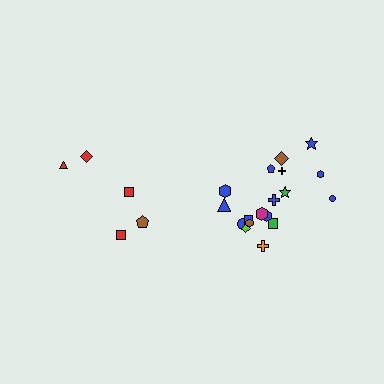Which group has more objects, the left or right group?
The right group.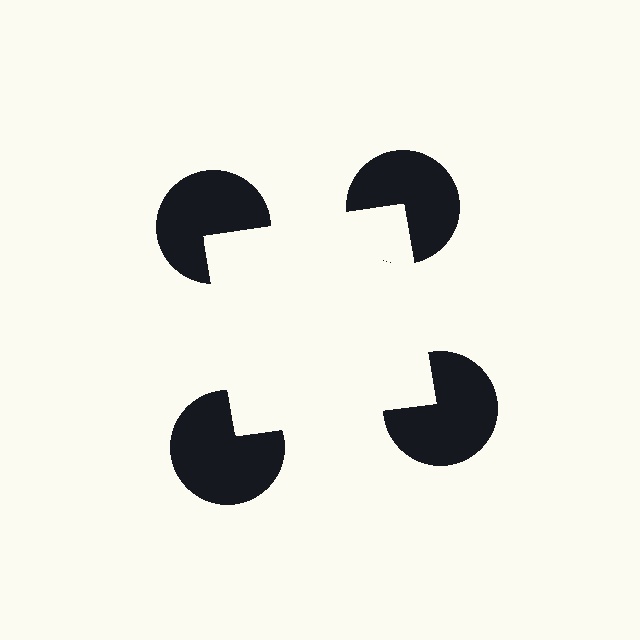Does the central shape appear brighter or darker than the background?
It typically appears slightly brighter than the background, even though no actual brightness change is drawn.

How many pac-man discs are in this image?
There are 4 — one at each vertex of the illusory square.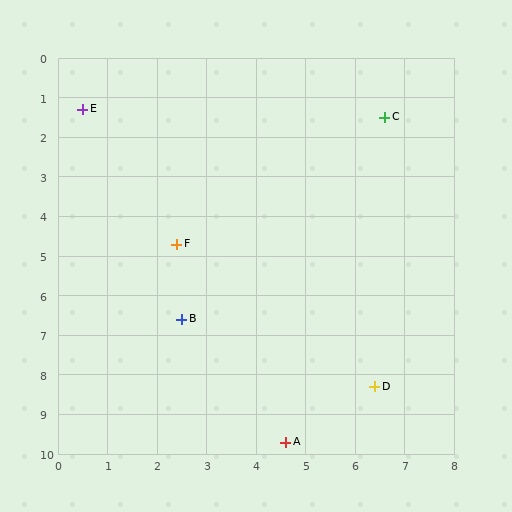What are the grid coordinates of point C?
Point C is at approximately (6.6, 1.5).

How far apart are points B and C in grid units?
Points B and C are about 6.5 grid units apart.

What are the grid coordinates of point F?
Point F is at approximately (2.4, 4.7).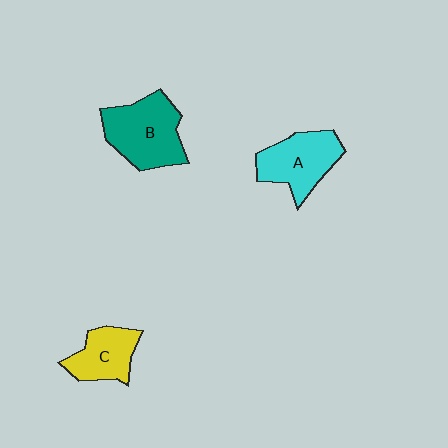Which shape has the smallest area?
Shape C (yellow).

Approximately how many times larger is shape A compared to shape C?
Approximately 1.3 times.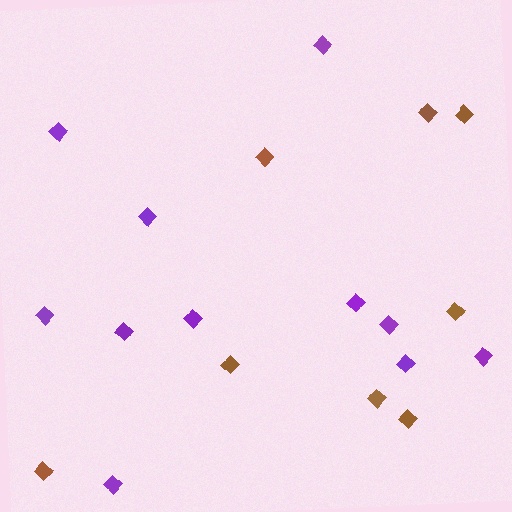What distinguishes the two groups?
There are 2 groups: one group of brown diamonds (8) and one group of purple diamonds (11).